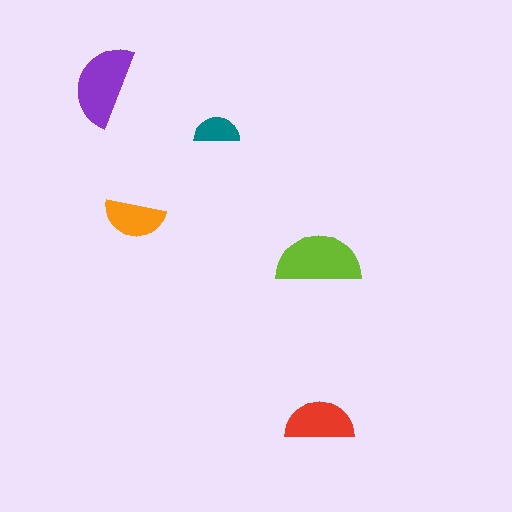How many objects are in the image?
There are 5 objects in the image.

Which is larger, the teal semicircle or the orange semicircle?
The orange one.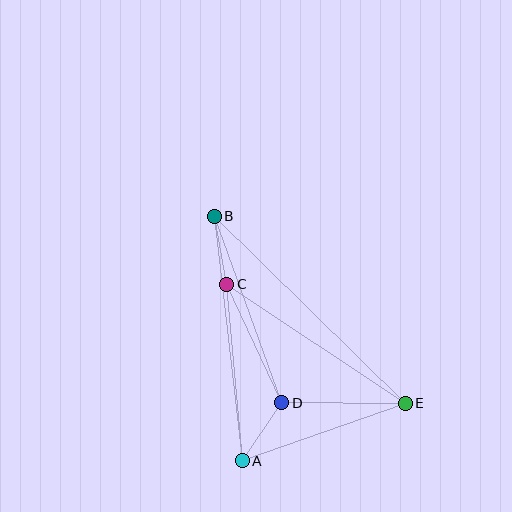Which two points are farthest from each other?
Points B and E are farthest from each other.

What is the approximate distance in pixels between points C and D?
The distance between C and D is approximately 131 pixels.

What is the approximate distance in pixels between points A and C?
The distance between A and C is approximately 177 pixels.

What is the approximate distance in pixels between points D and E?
The distance between D and E is approximately 124 pixels.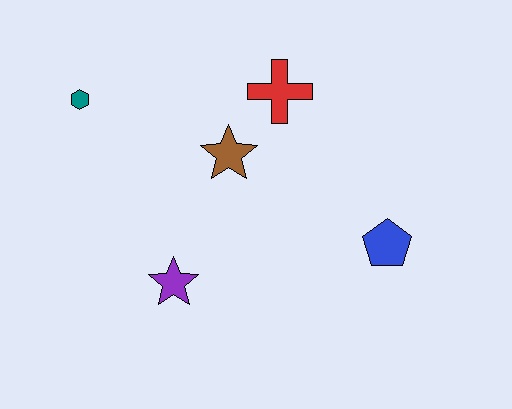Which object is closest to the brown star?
The red cross is closest to the brown star.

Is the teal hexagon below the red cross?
Yes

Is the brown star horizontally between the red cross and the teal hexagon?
Yes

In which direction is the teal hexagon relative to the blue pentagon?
The teal hexagon is to the left of the blue pentagon.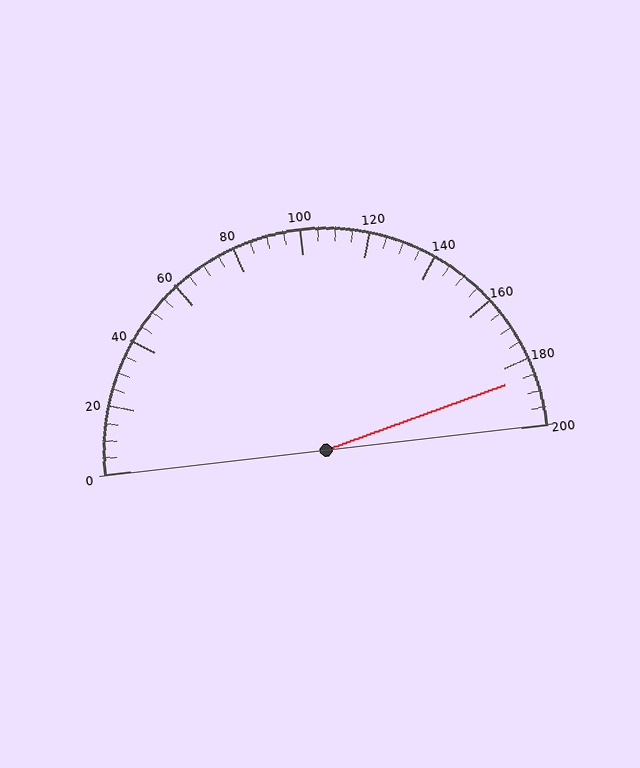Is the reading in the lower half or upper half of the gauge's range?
The reading is in the upper half of the range (0 to 200).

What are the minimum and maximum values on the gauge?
The gauge ranges from 0 to 200.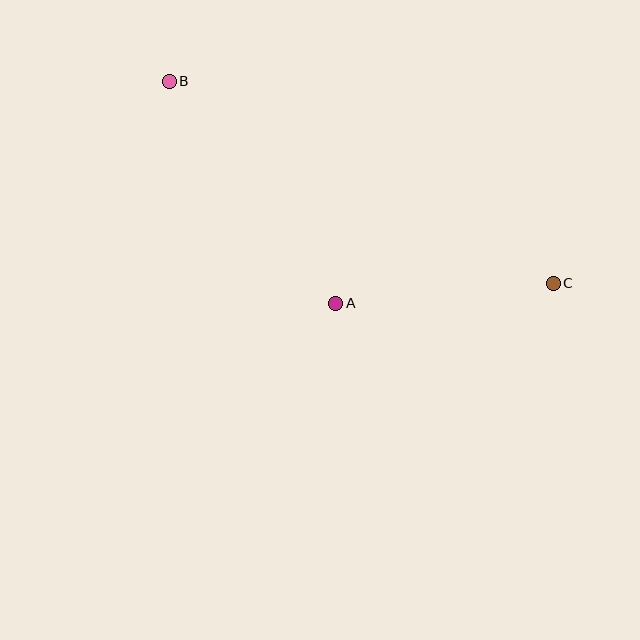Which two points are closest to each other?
Points A and C are closest to each other.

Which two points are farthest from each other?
Points B and C are farthest from each other.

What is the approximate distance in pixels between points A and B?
The distance between A and B is approximately 277 pixels.